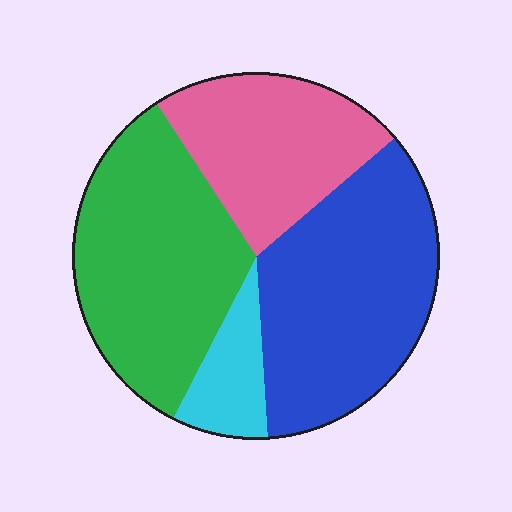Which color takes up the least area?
Cyan, at roughly 10%.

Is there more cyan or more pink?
Pink.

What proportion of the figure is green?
Green takes up about one third (1/3) of the figure.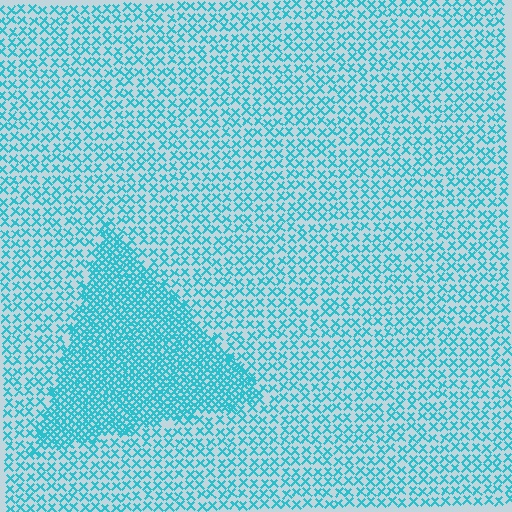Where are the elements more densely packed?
The elements are more densely packed inside the triangle boundary.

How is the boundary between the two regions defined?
The boundary is defined by a change in element density (approximately 2.4x ratio). All elements are the same color, size, and shape.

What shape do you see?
I see a triangle.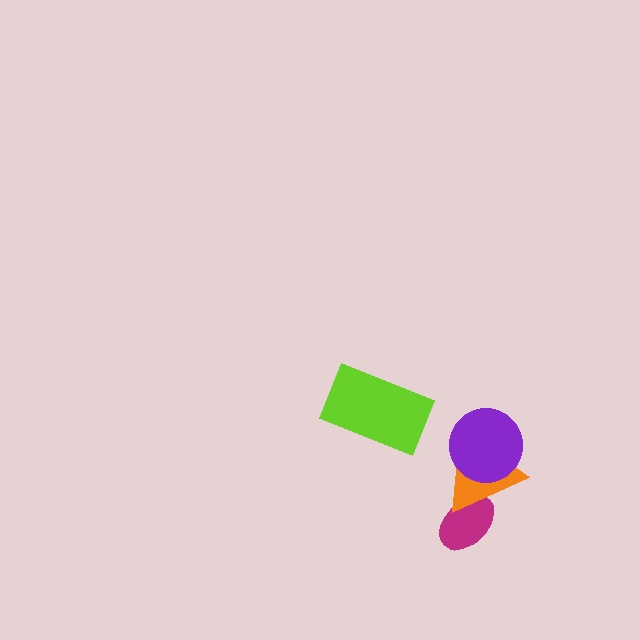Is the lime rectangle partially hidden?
No, no other shape covers it.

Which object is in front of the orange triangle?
The purple circle is in front of the orange triangle.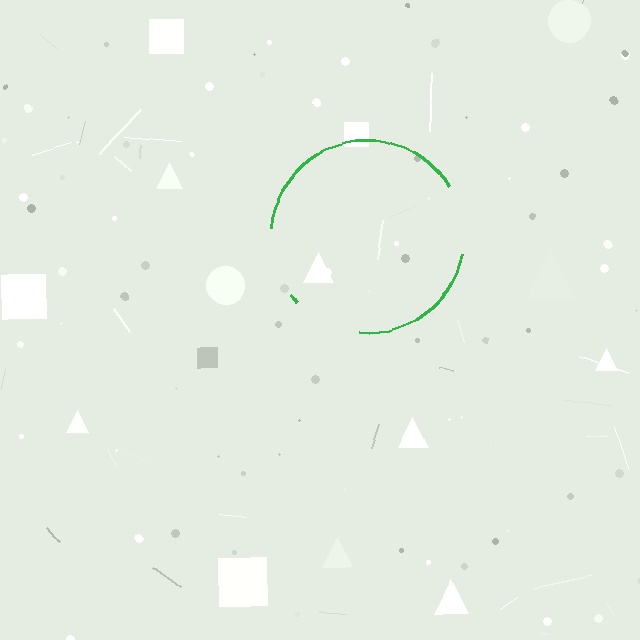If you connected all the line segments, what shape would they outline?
They would outline a circle.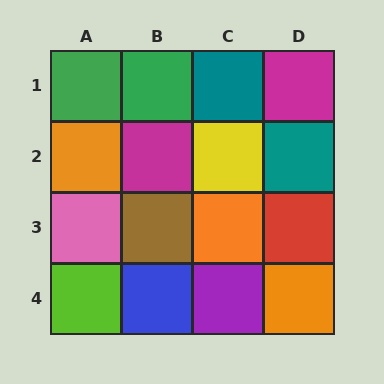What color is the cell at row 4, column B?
Blue.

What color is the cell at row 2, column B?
Magenta.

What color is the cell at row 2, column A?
Orange.